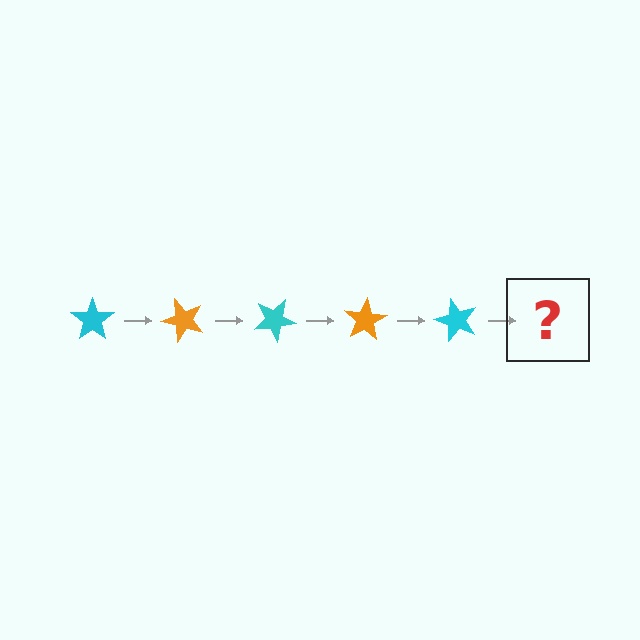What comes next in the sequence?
The next element should be an orange star, rotated 250 degrees from the start.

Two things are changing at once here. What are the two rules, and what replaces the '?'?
The two rules are that it rotates 50 degrees each step and the color cycles through cyan and orange. The '?' should be an orange star, rotated 250 degrees from the start.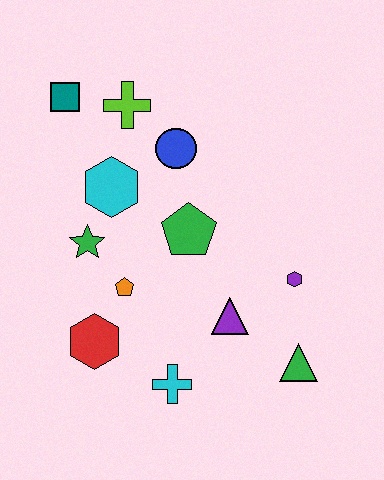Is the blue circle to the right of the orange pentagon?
Yes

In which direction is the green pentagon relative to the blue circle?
The green pentagon is below the blue circle.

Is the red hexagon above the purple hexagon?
No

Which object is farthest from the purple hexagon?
The teal square is farthest from the purple hexagon.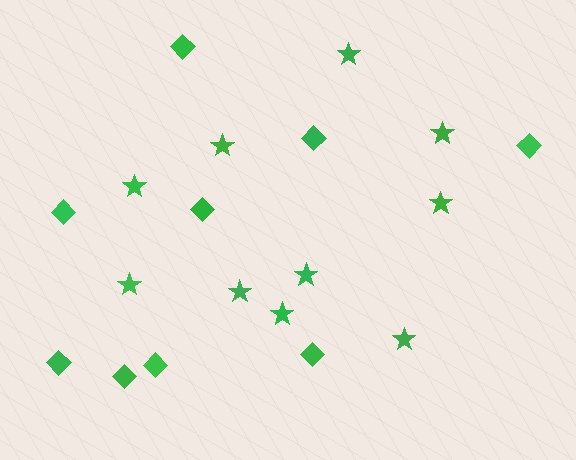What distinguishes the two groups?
There are 2 groups: one group of diamonds (9) and one group of stars (10).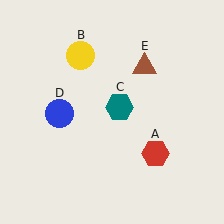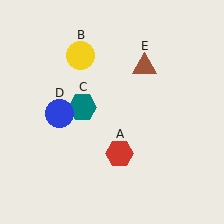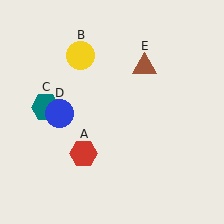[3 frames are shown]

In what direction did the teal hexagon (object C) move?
The teal hexagon (object C) moved left.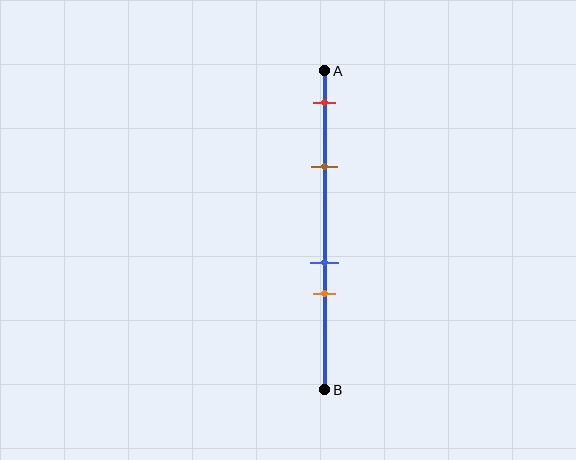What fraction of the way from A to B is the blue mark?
The blue mark is approximately 60% (0.6) of the way from A to B.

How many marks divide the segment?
There are 4 marks dividing the segment.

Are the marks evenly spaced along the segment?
No, the marks are not evenly spaced.